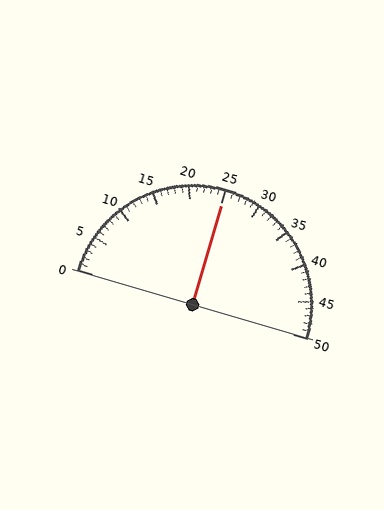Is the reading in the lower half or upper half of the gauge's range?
The reading is in the upper half of the range (0 to 50).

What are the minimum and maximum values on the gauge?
The gauge ranges from 0 to 50.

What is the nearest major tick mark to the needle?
The nearest major tick mark is 25.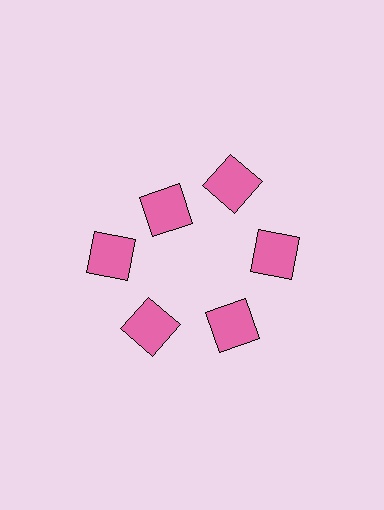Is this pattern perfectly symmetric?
No. The 6 pink squares are arranged in a ring, but one element near the 11 o'clock position is pulled inward toward the center, breaking the 6-fold rotational symmetry.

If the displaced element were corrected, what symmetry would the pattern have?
It would have 6-fold rotational symmetry — the pattern would map onto itself every 60 degrees.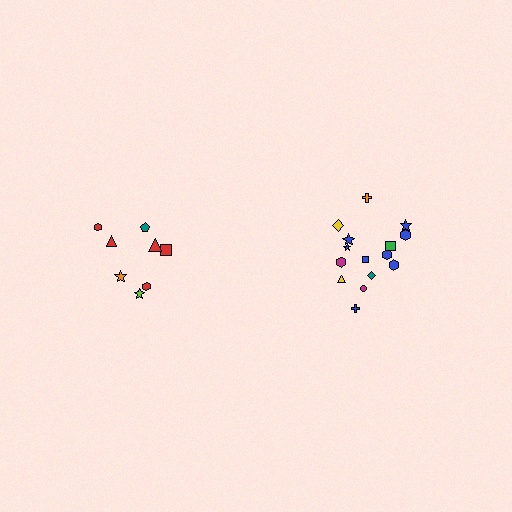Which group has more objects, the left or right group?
The right group.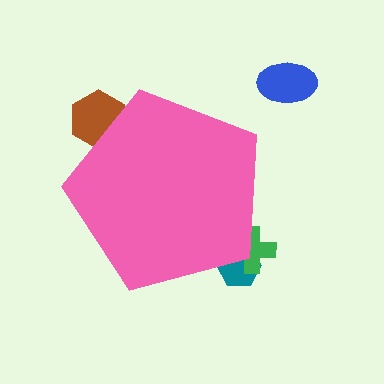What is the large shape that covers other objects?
A pink pentagon.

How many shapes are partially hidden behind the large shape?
3 shapes are partially hidden.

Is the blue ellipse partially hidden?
No, the blue ellipse is fully visible.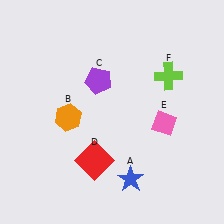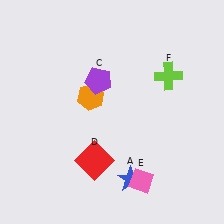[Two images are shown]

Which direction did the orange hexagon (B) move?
The orange hexagon (B) moved right.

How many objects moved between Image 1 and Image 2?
2 objects moved between the two images.